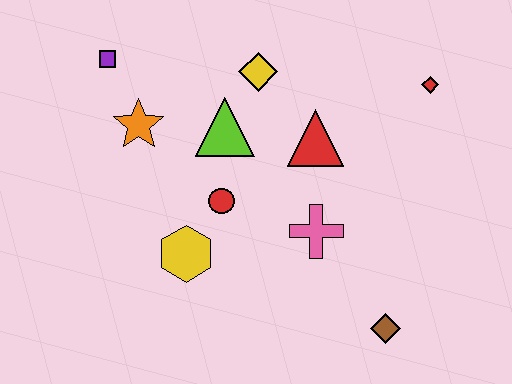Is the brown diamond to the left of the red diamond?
Yes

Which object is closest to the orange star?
The purple square is closest to the orange star.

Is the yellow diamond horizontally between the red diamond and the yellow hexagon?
Yes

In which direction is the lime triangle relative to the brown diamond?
The lime triangle is above the brown diamond.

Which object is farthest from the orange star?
The brown diamond is farthest from the orange star.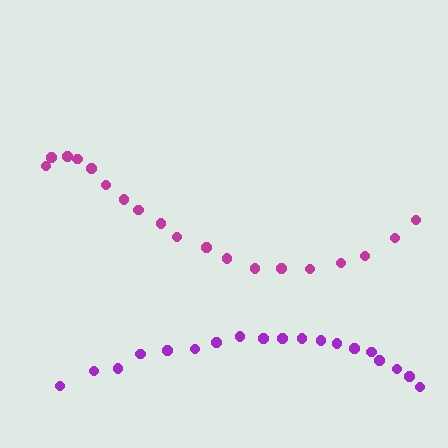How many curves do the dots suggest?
There are 2 distinct paths.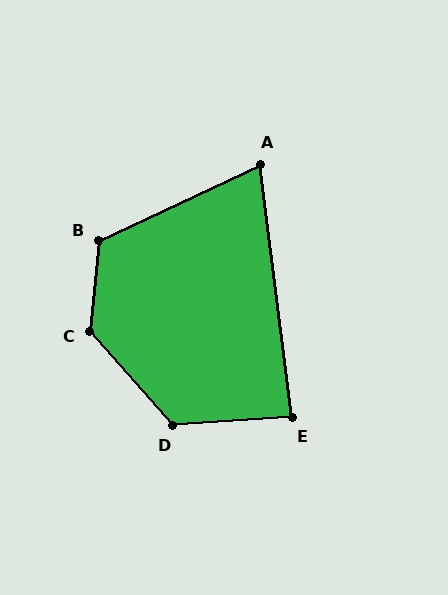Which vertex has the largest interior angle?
C, at approximately 134 degrees.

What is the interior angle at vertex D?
Approximately 127 degrees (obtuse).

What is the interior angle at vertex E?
Approximately 87 degrees (approximately right).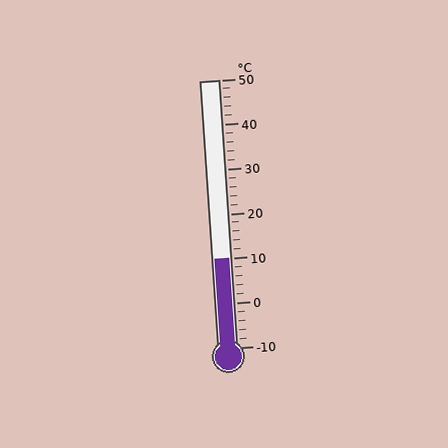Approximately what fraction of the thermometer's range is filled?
The thermometer is filled to approximately 35% of its range.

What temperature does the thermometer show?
The thermometer shows approximately 10°C.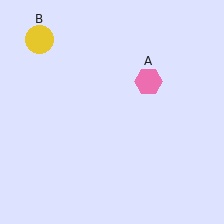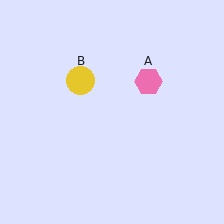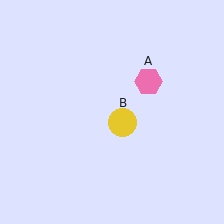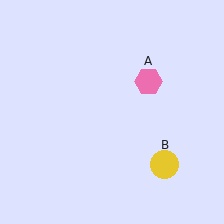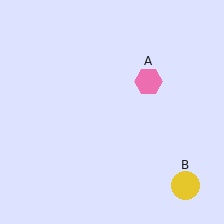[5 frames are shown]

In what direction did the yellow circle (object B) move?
The yellow circle (object B) moved down and to the right.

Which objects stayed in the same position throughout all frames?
Pink hexagon (object A) remained stationary.